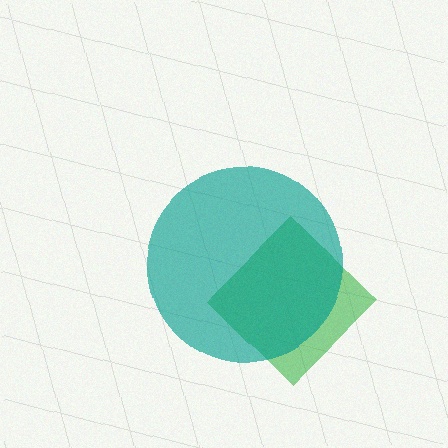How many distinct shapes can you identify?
There are 2 distinct shapes: a green diamond, a teal circle.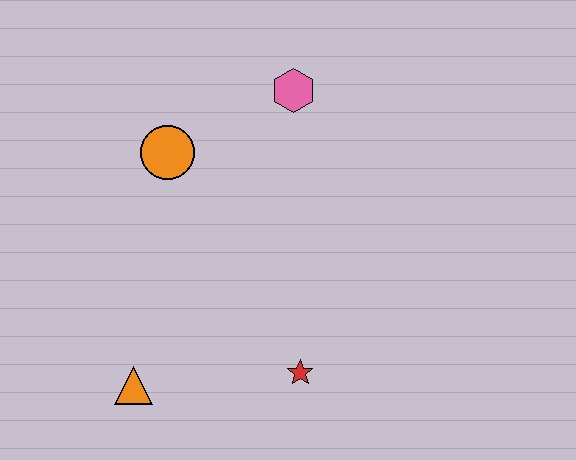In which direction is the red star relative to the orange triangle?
The red star is to the right of the orange triangle.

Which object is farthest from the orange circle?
The red star is farthest from the orange circle.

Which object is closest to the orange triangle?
The red star is closest to the orange triangle.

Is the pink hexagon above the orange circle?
Yes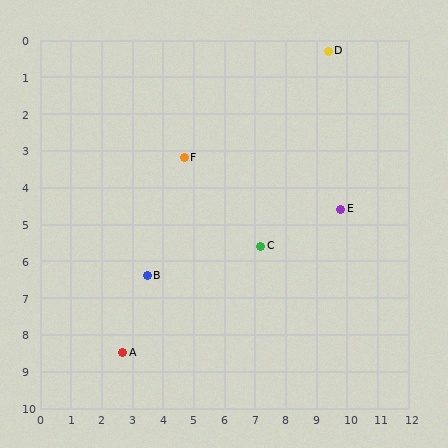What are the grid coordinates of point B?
Point B is at approximately (3.5, 6.4).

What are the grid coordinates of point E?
Point E is at approximately (9.8, 4.6).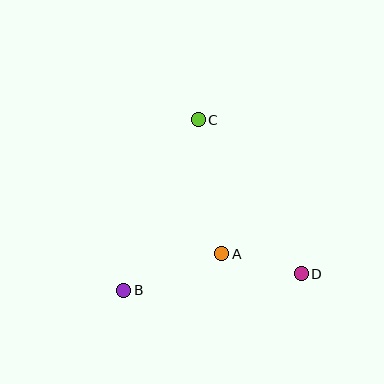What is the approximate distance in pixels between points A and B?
The distance between A and B is approximately 105 pixels.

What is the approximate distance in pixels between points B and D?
The distance between B and D is approximately 178 pixels.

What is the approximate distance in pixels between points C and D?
The distance between C and D is approximately 185 pixels.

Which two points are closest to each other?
Points A and D are closest to each other.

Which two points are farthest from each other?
Points B and C are farthest from each other.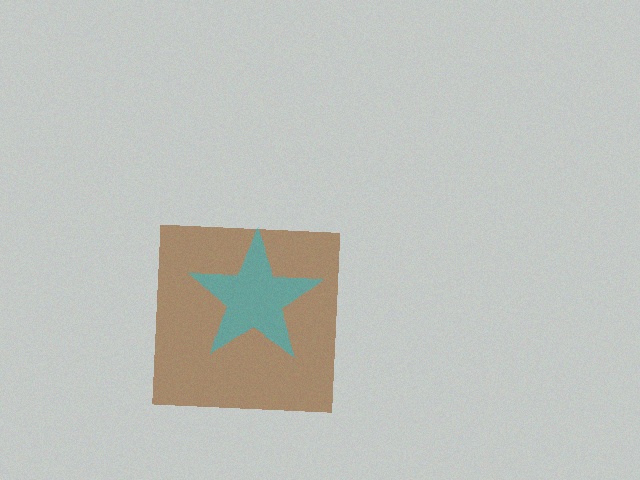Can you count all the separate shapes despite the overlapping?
Yes, there are 2 separate shapes.